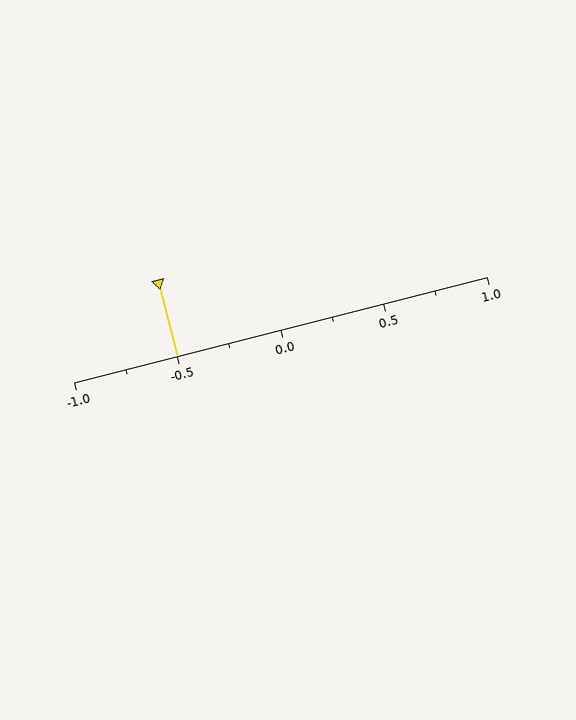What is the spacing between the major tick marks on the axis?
The major ticks are spaced 0.5 apart.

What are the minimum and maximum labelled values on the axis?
The axis runs from -1.0 to 1.0.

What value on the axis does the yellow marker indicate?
The marker indicates approximately -0.5.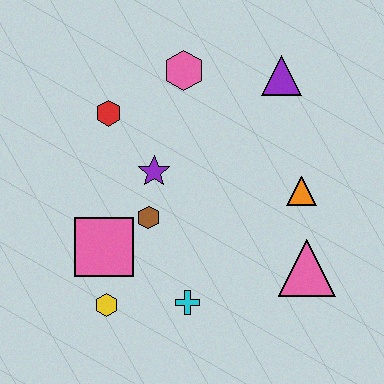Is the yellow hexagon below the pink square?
Yes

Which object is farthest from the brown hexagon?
The purple triangle is farthest from the brown hexagon.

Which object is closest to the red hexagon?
The purple star is closest to the red hexagon.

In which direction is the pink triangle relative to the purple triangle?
The pink triangle is below the purple triangle.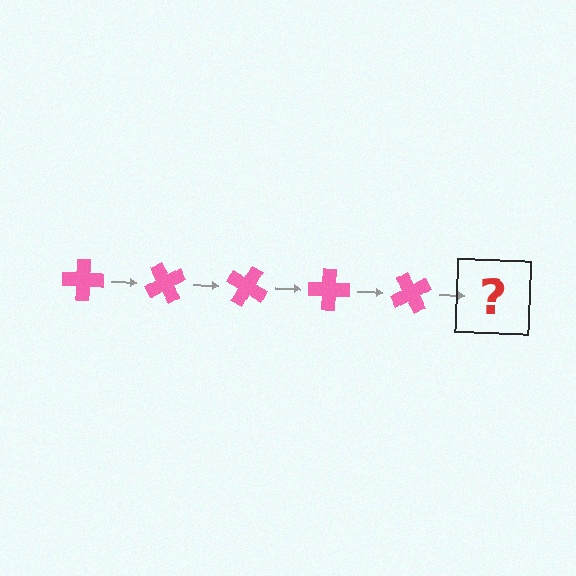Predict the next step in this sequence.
The next step is a pink cross rotated 300 degrees.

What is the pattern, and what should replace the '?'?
The pattern is that the cross rotates 60 degrees each step. The '?' should be a pink cross rotated 300 degrees.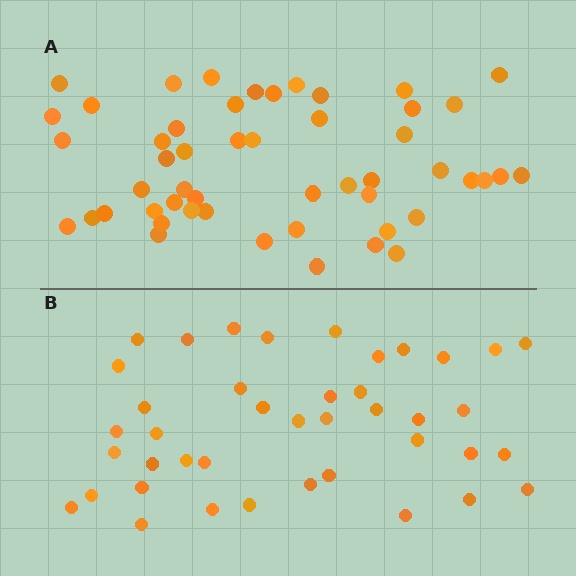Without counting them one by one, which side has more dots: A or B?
Region A (the top region) has more dots.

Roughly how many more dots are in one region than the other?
Region A has roughly 10 or so more dots than region B.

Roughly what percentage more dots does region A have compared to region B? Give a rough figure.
About 25% more.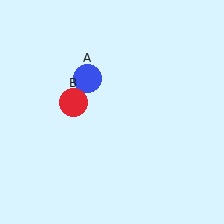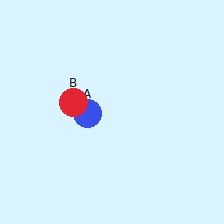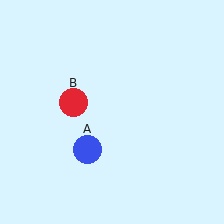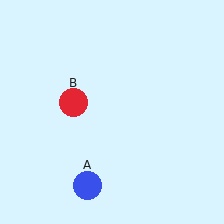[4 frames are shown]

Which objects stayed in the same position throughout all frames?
Red circle (object B) remained stationary.